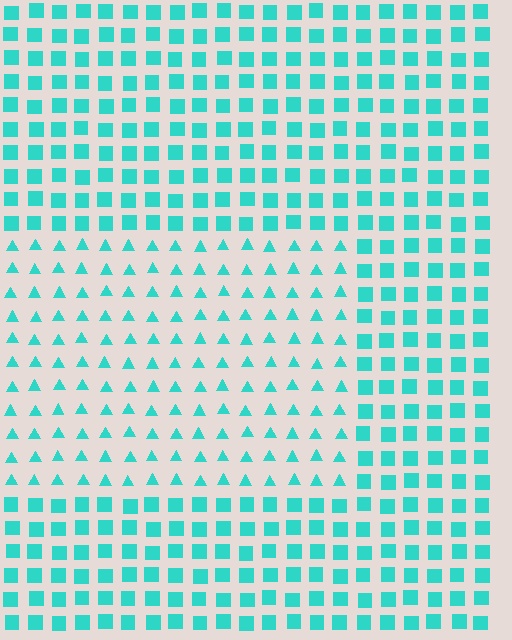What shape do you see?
I see a rectangle.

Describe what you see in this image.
The image is filled with small cyan elements arranged in a uniform grid. A rectangle-shaped region contains triangles, while the surrounding area contains squares. The boundary is defined purely by the change in element shape.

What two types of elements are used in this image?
The image uses triangles inside the rectangle region and squares outside it.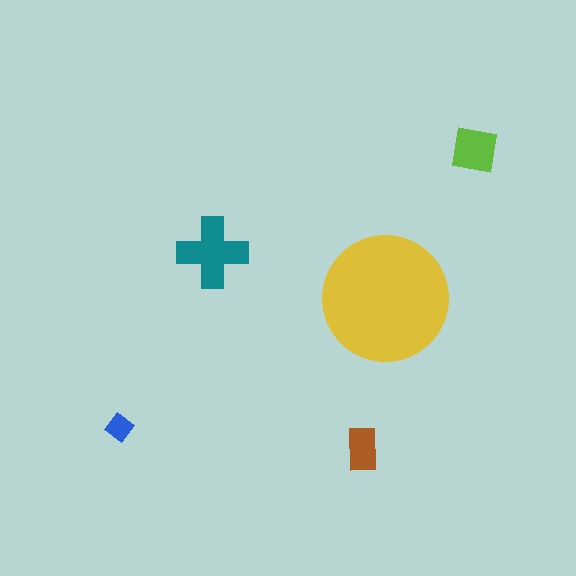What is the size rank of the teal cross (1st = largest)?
2nd.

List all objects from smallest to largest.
The blue diamond, the brown rectangle, the lime square, the teal cross, the yellow circle.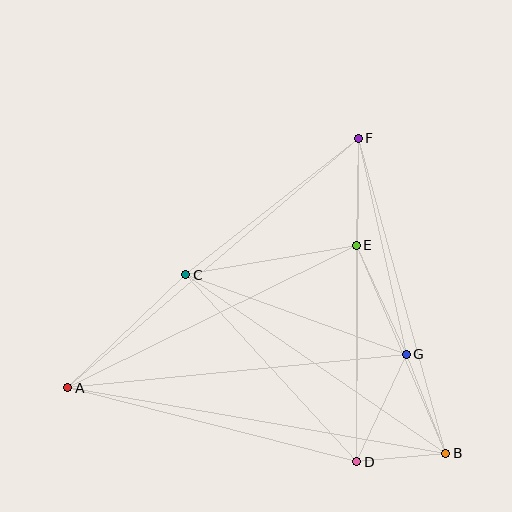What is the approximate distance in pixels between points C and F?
The distance between C and F is approximately 220 pixels.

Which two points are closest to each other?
Points B and D are closest to each other.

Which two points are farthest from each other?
Points A and B are farthest from each other.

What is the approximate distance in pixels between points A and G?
The distance between A and G is approximately 340 pixels.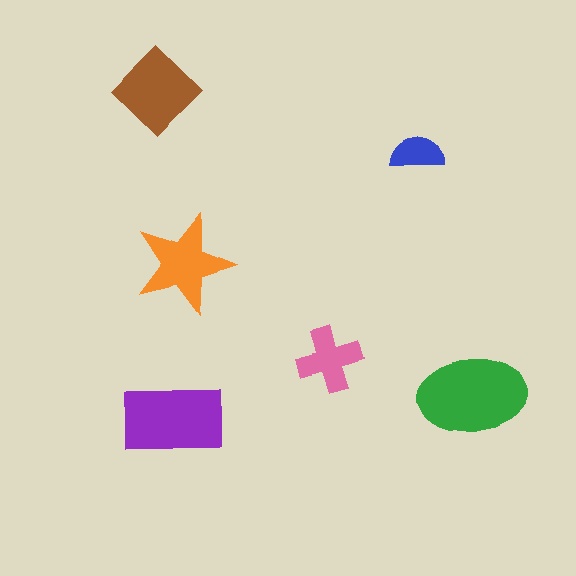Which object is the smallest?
The blue semicircle.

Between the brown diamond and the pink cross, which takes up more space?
The brown diamond.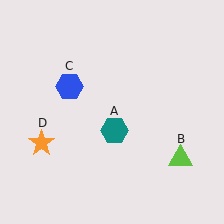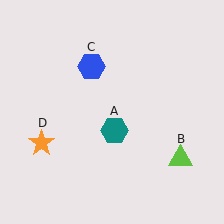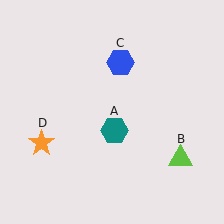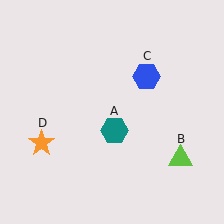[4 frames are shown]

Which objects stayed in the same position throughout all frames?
Teal hexagon (object A) and lime triangle (object B) and orange star (object D) remained stationary.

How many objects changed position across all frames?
1 object changed position: blue hexagon (object C).